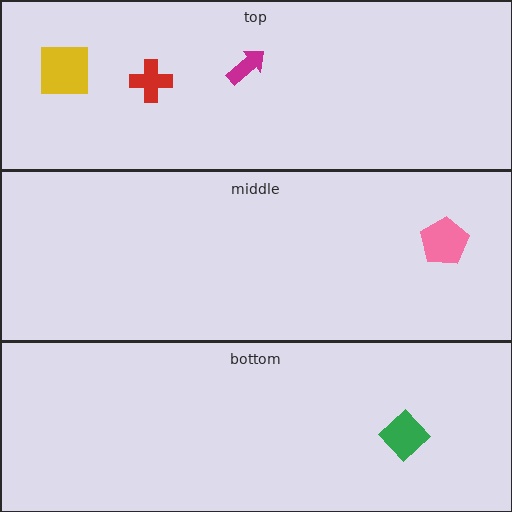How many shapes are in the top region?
3.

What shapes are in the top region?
The magenta arrow, the red cross, the yellow square.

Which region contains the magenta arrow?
The top region.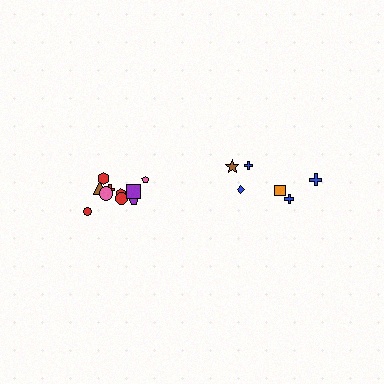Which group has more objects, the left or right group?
The left group.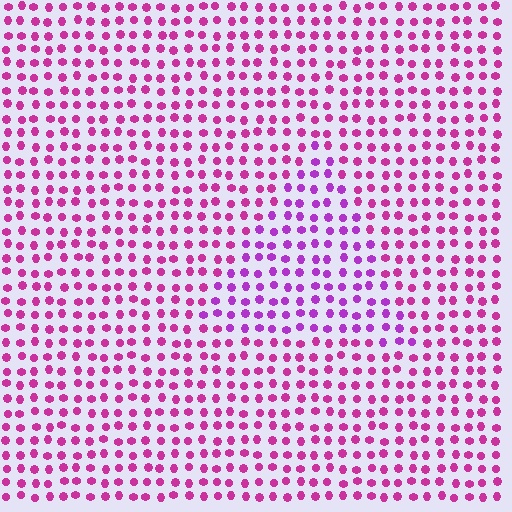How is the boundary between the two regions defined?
The boundary is defined purely by a slight shift in hue (about 28 degrees). Spacing, size, and orientation are identical on both sides.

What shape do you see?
I see a triangle.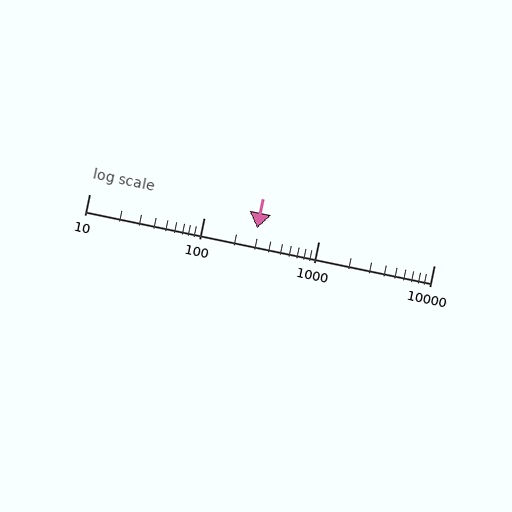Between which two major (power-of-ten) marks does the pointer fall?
The pointer is between 100 and 1000.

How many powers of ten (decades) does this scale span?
The scale spans 3 decades, from 10 to 10000.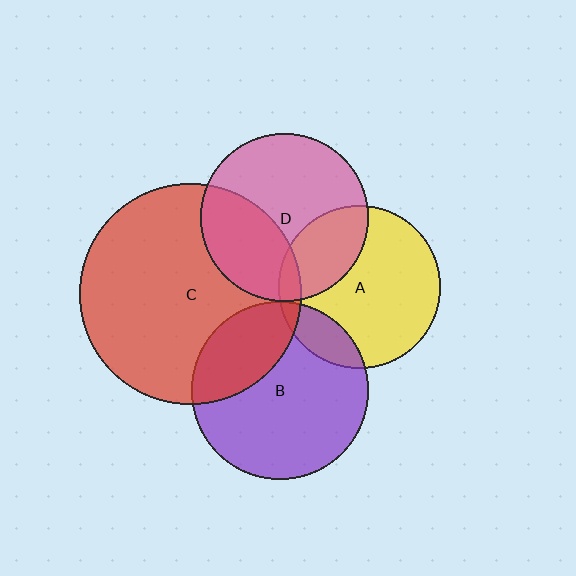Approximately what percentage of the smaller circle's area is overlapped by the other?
Approximately 30%.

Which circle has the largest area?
Circle C (red).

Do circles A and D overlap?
Yes.